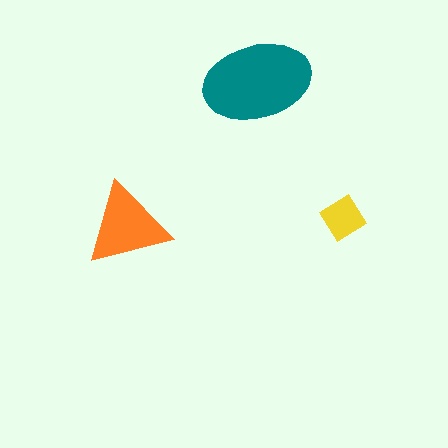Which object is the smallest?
The yellow diamond.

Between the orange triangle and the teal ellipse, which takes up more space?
The teal ellipse.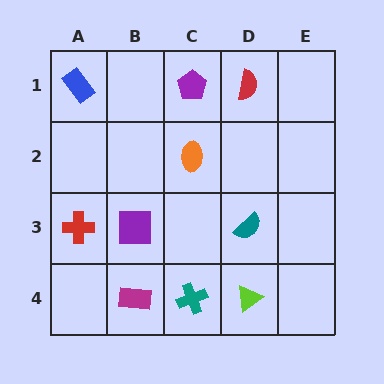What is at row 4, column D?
A lime triangle.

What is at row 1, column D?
A red semicircle.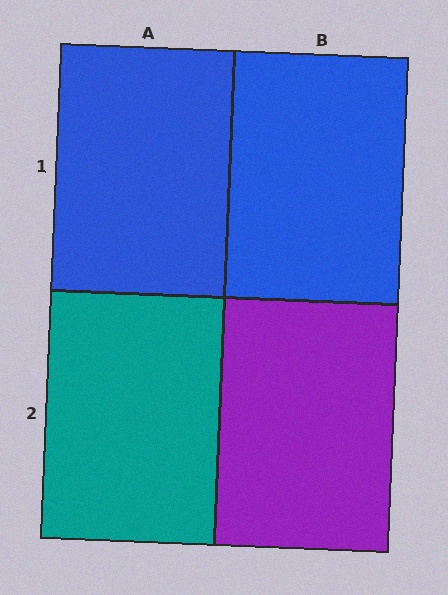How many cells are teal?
1 cell is teal.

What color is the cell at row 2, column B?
Purple.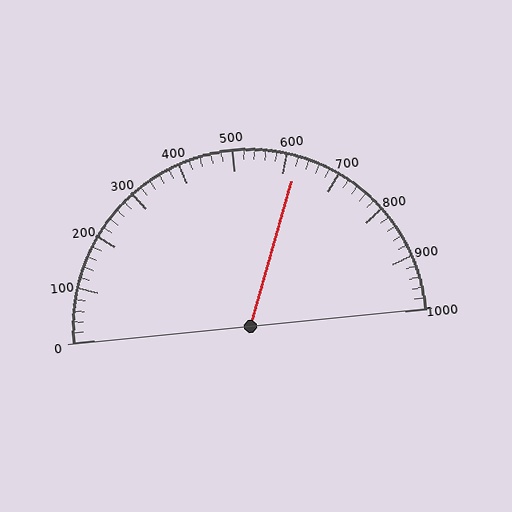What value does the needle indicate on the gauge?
The needle indicates approximately 620.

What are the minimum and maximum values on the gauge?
The gauge ranges from 0 to 1000.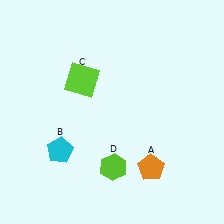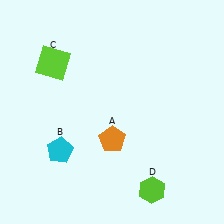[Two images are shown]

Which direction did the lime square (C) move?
The lime square (C) moved left.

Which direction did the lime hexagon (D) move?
The lime hexagon (D) moved right.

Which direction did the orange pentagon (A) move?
The orange pentagon (A) moved left.